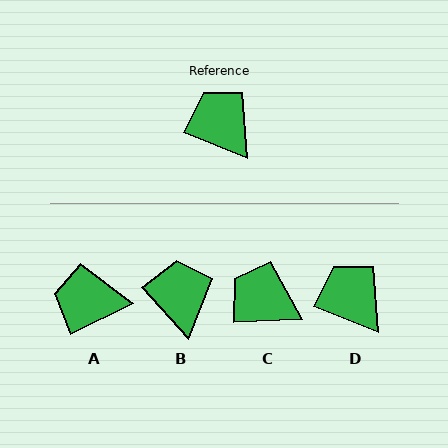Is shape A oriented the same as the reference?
No, it is off by about 48 degrees.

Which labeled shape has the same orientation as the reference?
D.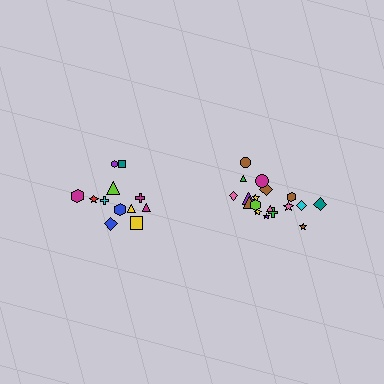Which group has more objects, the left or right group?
The right group.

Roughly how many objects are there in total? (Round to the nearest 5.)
Roughly 30 objects in total.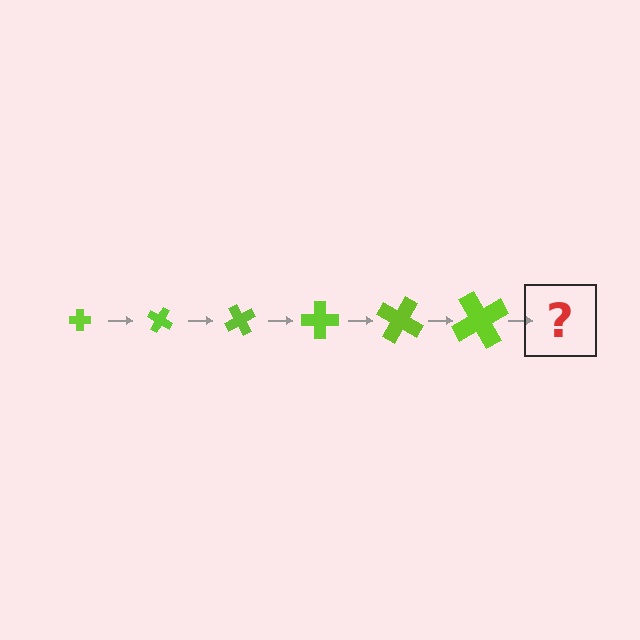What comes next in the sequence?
The next element should be a cross, larger than the previous one and rotated 180 degrees from the start.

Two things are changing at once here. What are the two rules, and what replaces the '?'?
The two rules are that the cross grows larger each step and it rotates 30 degrees each step. The '?' should be a cross, larger than the previous one and rotated 180 degrees from the start.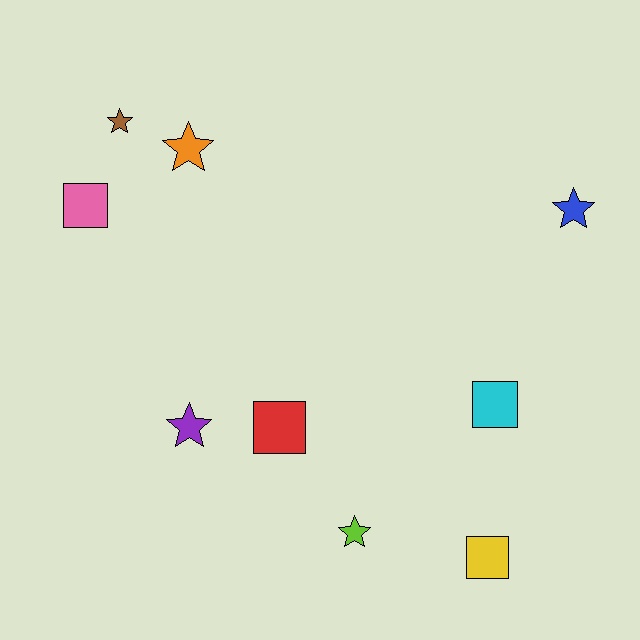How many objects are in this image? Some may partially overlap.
There are 9 objects.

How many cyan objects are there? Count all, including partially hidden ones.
There is 1 cyan object.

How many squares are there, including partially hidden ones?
There are 4 squares.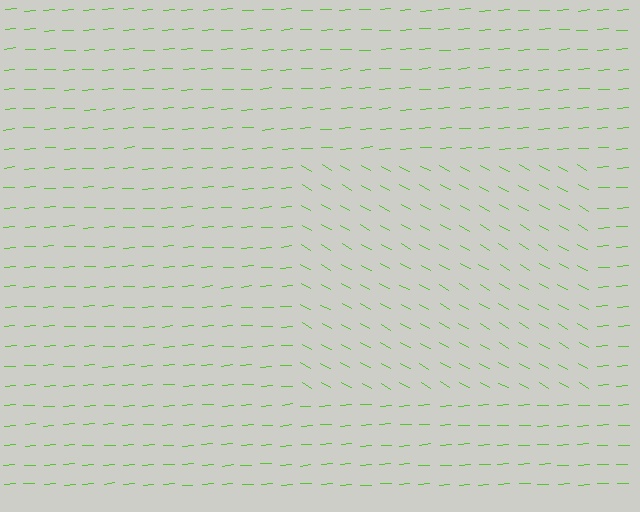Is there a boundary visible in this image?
Yes, there is a texture boundary formed by a change in line orientation.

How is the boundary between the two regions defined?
The boundary is defined purely by a change in line orientation (approximately 33 degrees difference). All lines are the same color and thickness.